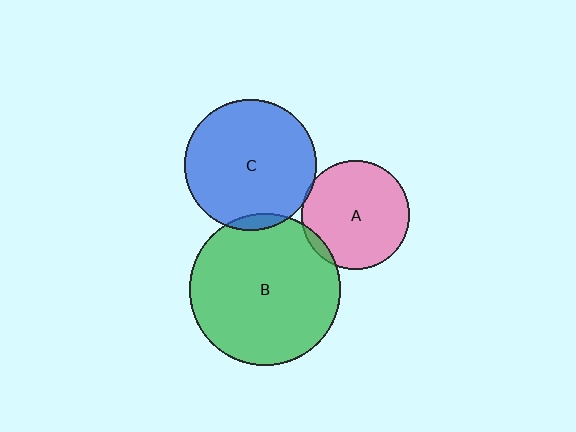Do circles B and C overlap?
Yes.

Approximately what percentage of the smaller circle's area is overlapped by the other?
Approximately 5%.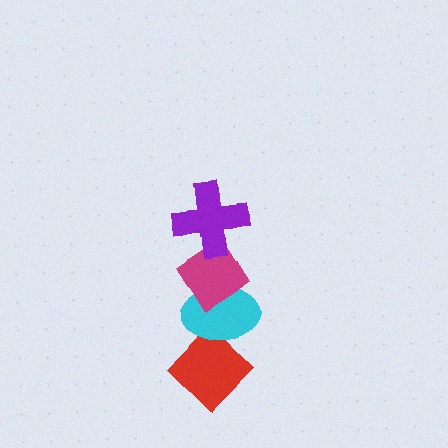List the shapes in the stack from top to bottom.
From top to bottom: the purple cross, the magenta diamond, the cyan ellipse, the red diamond.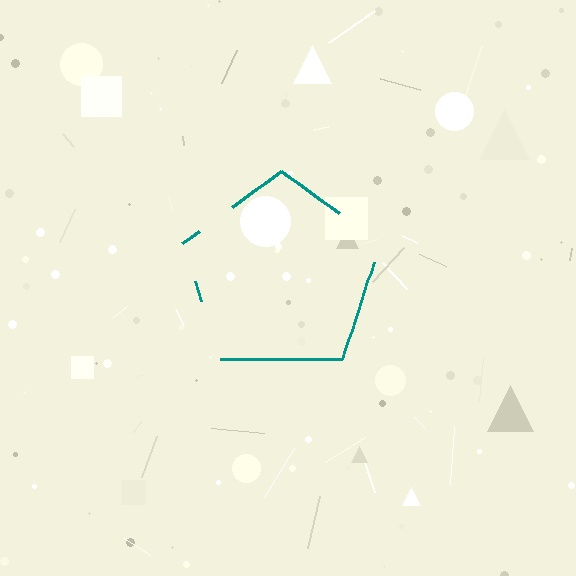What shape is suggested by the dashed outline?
The dashed outline suggests a pentagon.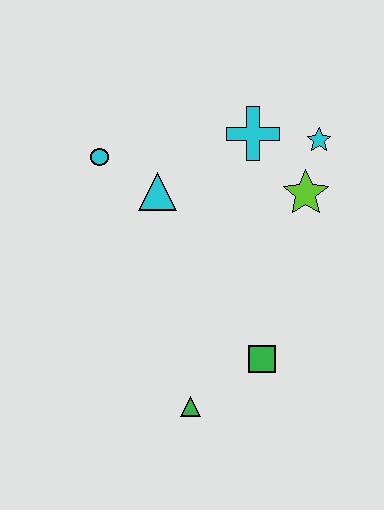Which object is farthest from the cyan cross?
The green triangle is farthest from the cyan cross.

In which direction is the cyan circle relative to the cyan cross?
The cyan circle is to the left of the cyan cross.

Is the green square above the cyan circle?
No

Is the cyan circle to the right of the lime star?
No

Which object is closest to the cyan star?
The lime star is closest to the cyan star.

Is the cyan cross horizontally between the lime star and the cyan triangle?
Yes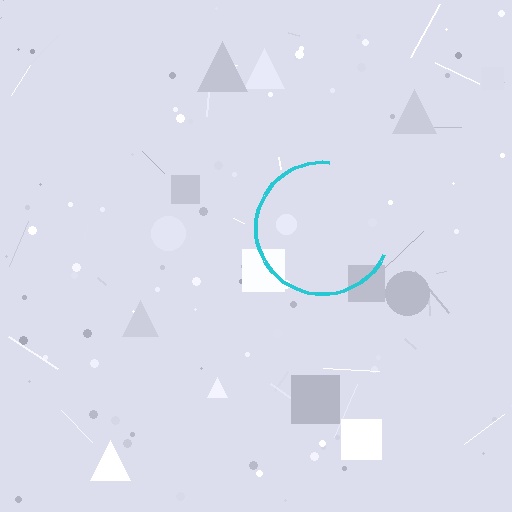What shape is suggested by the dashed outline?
The dashed outline suggests a circle.